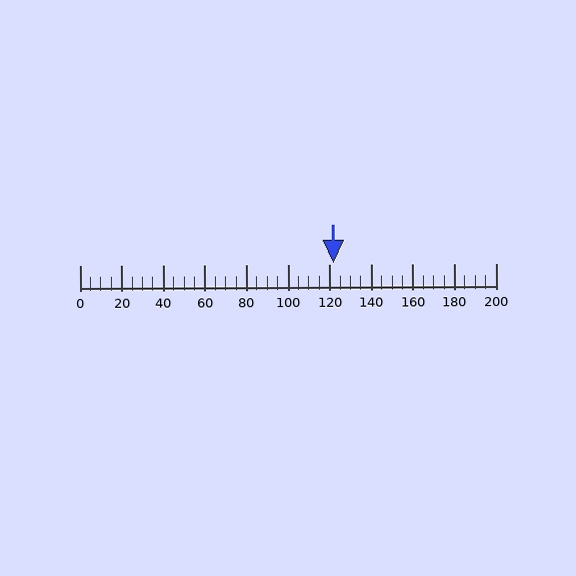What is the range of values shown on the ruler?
The ruler shows values from 0 to 200.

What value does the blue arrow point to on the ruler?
The blue arrow points to approximately 122.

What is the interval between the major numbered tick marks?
The major tick marks are spaced 20 units apart.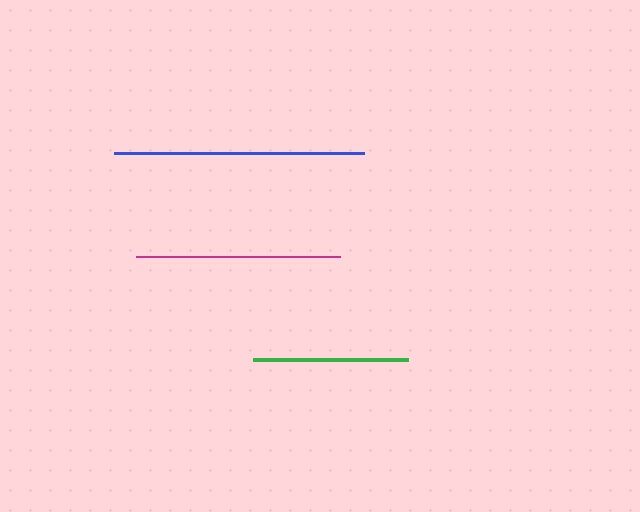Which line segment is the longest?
The blue line is the longest at approximately 250 pixels.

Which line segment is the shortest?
The green line is the shortest at approximately 155 pixels.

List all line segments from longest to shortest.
From longest to shortest: blue, magenta, green.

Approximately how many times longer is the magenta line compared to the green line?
The magenta line is approximately 1.3 times the length of the green line.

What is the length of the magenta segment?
The magenta segment is approximately 203 pixels long.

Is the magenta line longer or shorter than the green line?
The magenta line is longer than the green line.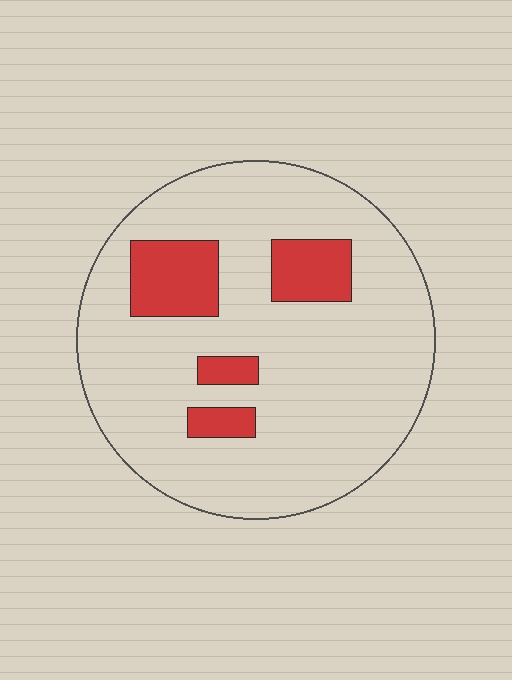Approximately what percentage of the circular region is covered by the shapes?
Approximately 15%.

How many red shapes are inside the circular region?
4.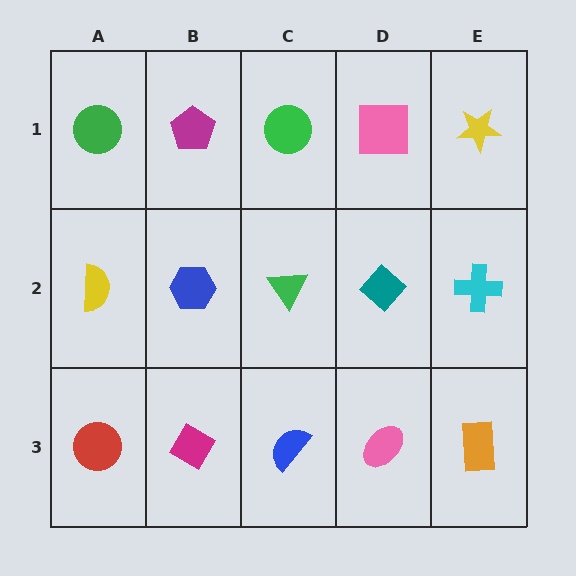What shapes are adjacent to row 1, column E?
A cyan cross (row 2, column E), a pink square (row 1, column D).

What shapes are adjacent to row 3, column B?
A blue hexagon (row 2, column B), a red circle (row 3, column A), a blue semicircle (row 3, column C).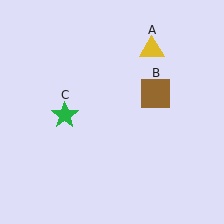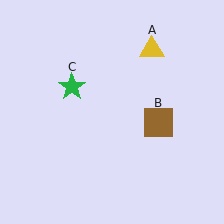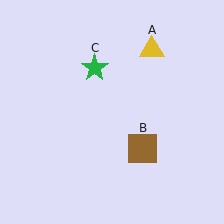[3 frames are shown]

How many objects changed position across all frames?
2 objects changed position: brown square (object B), green star (object C).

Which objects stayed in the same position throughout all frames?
Yellow triangle (object A) remained stationary.